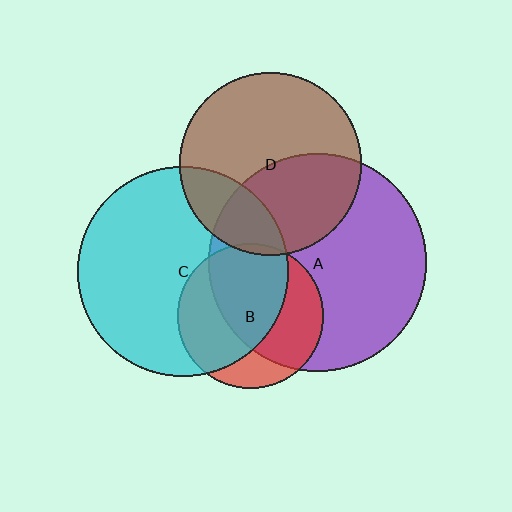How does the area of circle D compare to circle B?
Approximately 1.6 times.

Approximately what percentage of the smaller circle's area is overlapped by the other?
Approximately 5%.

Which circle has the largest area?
Circle A (purple).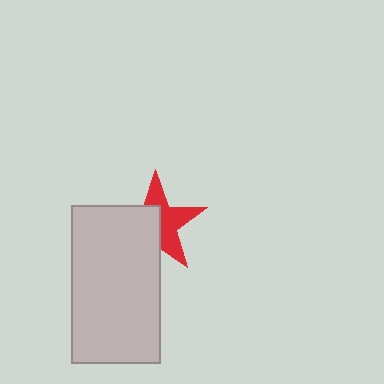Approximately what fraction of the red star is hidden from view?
Roughly 50% of the red star is hidden behind the light gray rectangle.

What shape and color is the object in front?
The object in front is a light gray rectangle.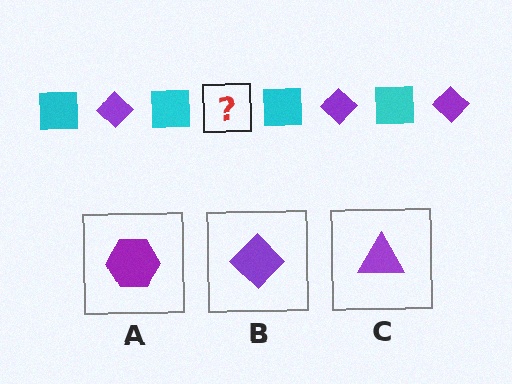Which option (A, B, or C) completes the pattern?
B.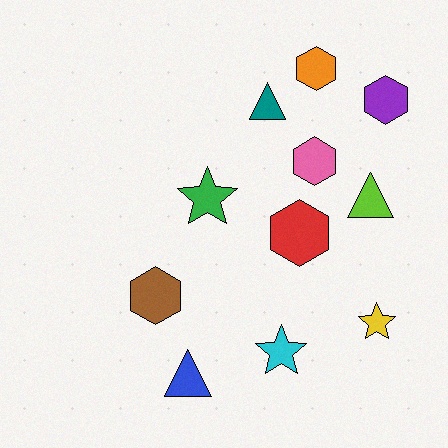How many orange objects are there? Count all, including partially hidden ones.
There is 1 orange object.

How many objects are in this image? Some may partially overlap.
There are 11 objects.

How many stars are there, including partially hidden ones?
There are 3 stars.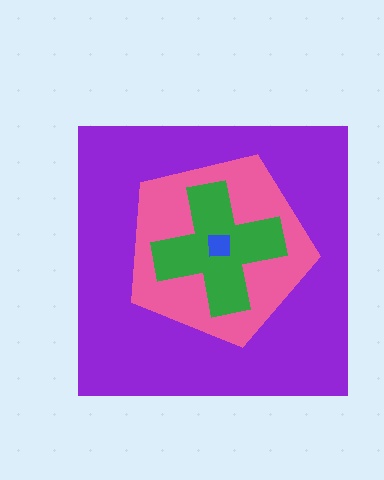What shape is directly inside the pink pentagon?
The green cross.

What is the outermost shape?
The purple square.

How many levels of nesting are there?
4.